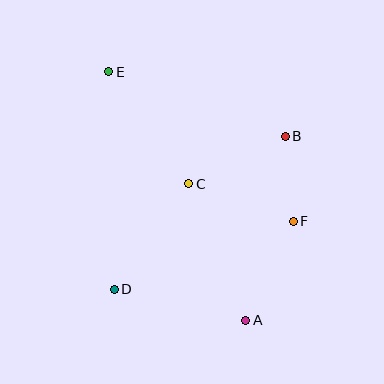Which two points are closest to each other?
Points B and F are closest to each other.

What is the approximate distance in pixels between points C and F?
The distance between C and F is approximately 111 pixels.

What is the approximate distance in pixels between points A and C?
The distance between A and C is approximately 148 pixels.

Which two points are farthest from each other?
Points A and E are farthest from each other.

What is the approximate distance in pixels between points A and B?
The distance between A and B is approximately 188 pixels.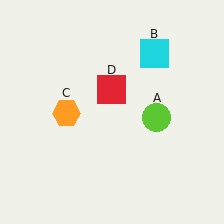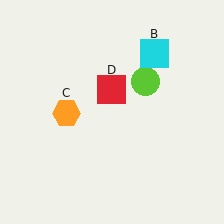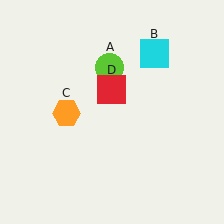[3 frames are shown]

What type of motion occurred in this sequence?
The lime circle (object A) rotated counterclockwise around the center of the scene.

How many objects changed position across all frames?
1 object changed position: lime circle (object A).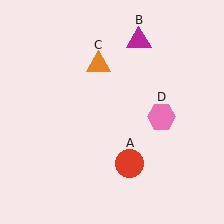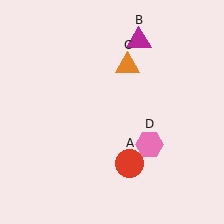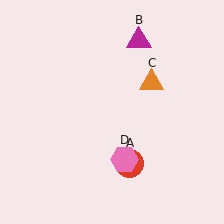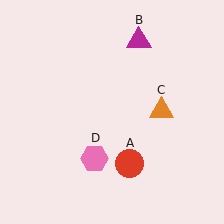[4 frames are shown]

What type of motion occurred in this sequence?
The orange triangle (object C), pink hexagon (object D) rotated clockwise around the center of the scene.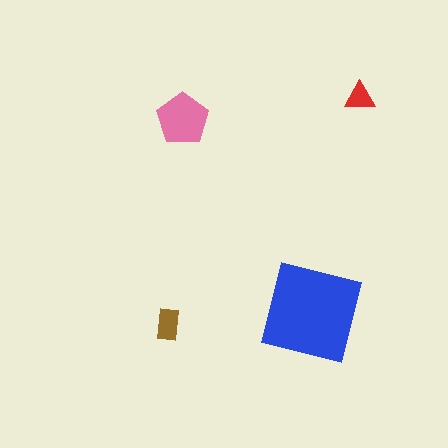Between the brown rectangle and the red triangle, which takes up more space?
The brown rectangle.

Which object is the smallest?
The red triangle.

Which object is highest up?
The red triangle is topmost.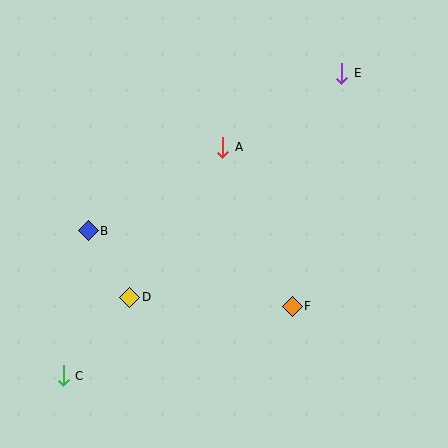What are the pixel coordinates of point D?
Point D is at (130, 297).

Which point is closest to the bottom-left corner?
Point C is closest to the bottom-left corner.